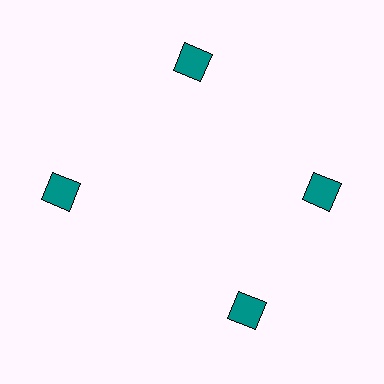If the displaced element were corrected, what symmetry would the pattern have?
It would have 4-fold rotational symmetry — the pattern would map onto itself every 90 degrees.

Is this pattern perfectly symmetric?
No. The 4 teal squares are arranged in a ring, but one element near the 6 o'clock position is rotated out of alignment along the ring, breaking the 4-fold rotational symmetry.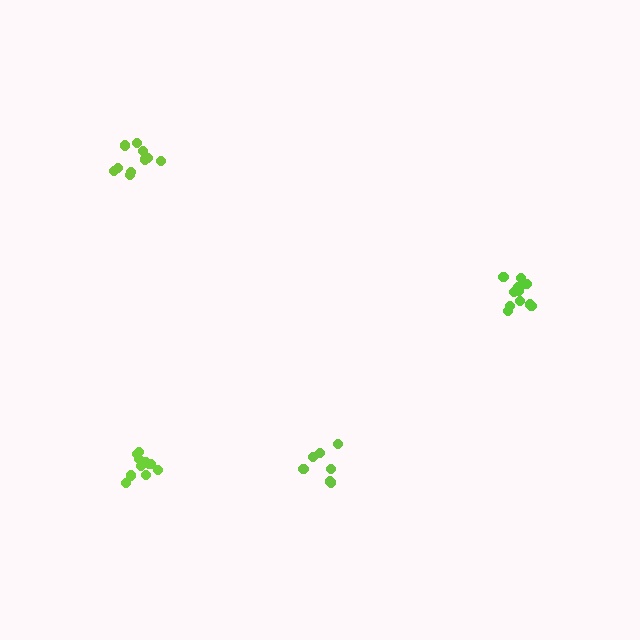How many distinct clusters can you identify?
There are 4 distinct clusters.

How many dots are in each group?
Group 1: 11 dots, Group 2: 7 dots, Group 3: 11 dots, Group 4: 10 dots (39 total).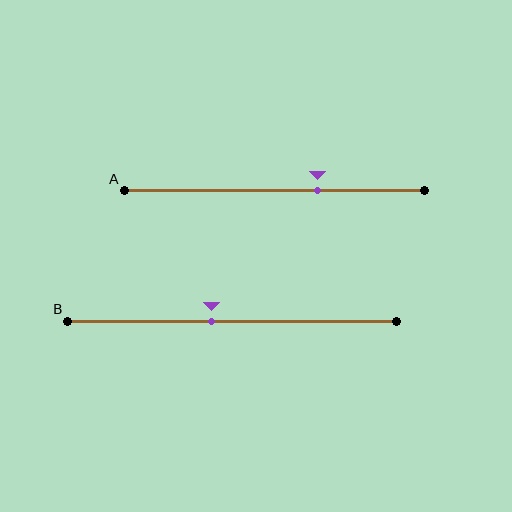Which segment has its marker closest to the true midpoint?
Segment B has its marker closest to the true midpoint.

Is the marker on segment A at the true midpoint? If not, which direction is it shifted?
No, the marker on segment A is shifted to the right by about 14% of the segment length.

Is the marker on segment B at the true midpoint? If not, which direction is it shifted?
No, the marker on segment B is shifted to the left by about 6% of the segment length.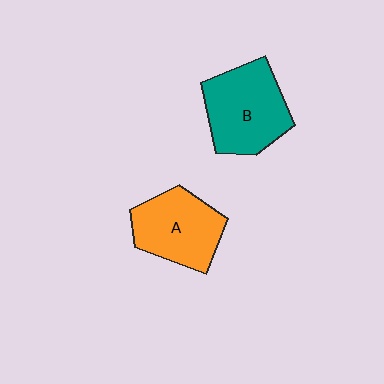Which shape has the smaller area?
Shape A (orange).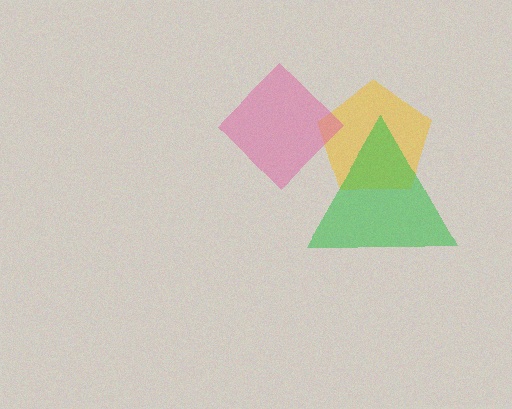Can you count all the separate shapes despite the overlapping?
Yes, there are 3 separate shapes.